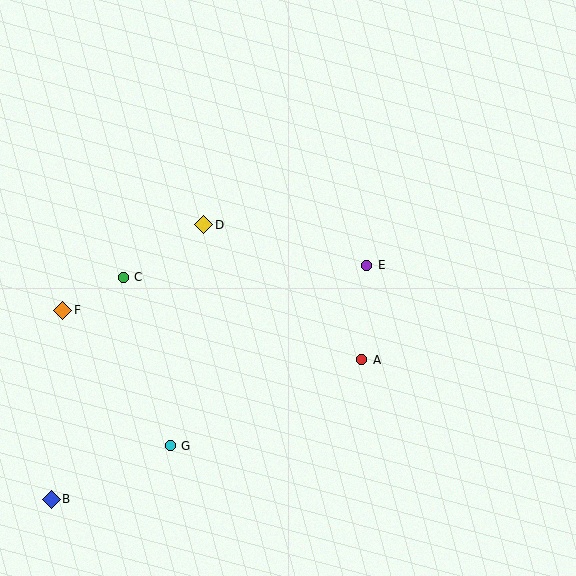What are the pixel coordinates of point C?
Point C is at (123, 277).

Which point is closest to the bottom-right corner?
Point A is closest to the bottom-right corner.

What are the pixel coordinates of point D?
Point D is at (204, 225).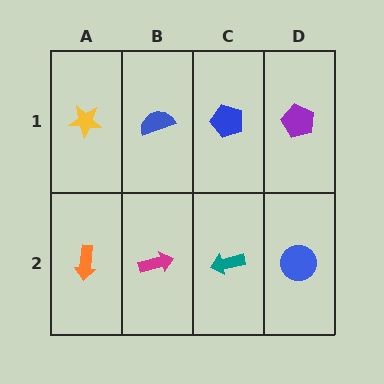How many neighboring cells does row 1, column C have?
3.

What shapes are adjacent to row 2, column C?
A blue pentagon (row 1, column C), a magenta arrow (row 2, column B), a blue circle (row 2, column D).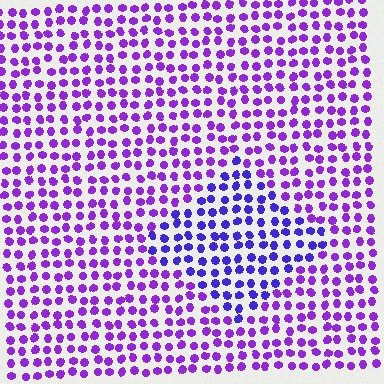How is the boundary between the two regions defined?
The boundary is defined purely by a slight shift in hue (about 28 degrees). Spacing, size, and orientation are identical on both sides.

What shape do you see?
I see a diamond.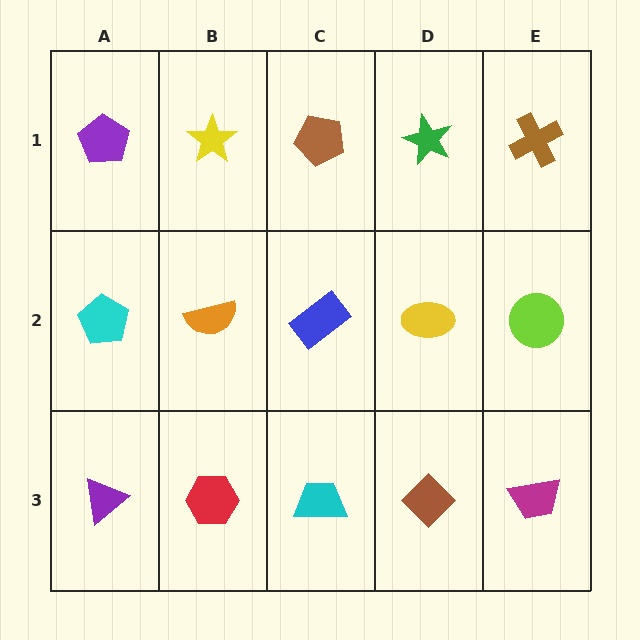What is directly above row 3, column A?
A cyan pentagon.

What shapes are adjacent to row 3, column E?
A lime circle (row 2, column E), a brown diamond (row 3, column D).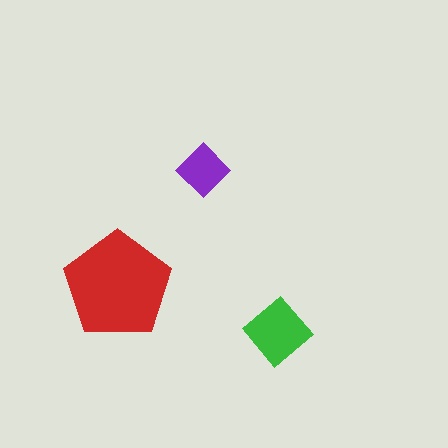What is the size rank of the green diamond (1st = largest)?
2nd.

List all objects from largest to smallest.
The red pentagon, the green diamond, the purple diamond.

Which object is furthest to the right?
The green diamond is rightmost.